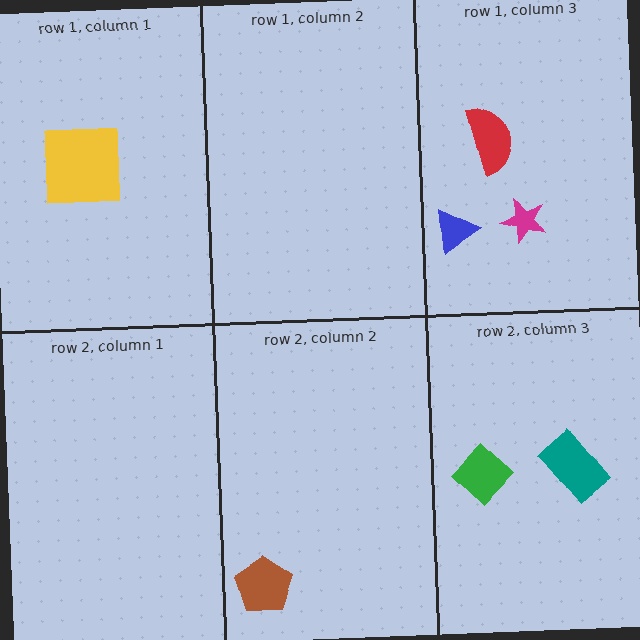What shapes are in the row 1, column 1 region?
The yellow square.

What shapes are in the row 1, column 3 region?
The magenta star, the blue triangle, the red semicircle.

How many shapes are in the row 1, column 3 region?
3.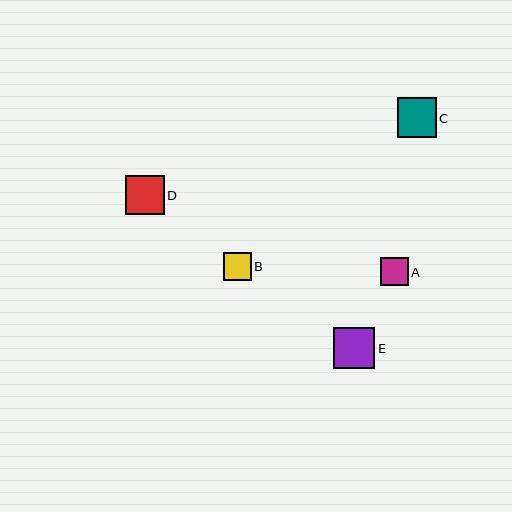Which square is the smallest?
Square A is the smallest with a size of approximately 28 pixels.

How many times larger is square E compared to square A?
Square E is approximately 1.5 times the size of square A.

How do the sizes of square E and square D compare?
Square E and square D are approximately the same size.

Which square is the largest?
Square E is the largest with a size of approximately 41 pixels.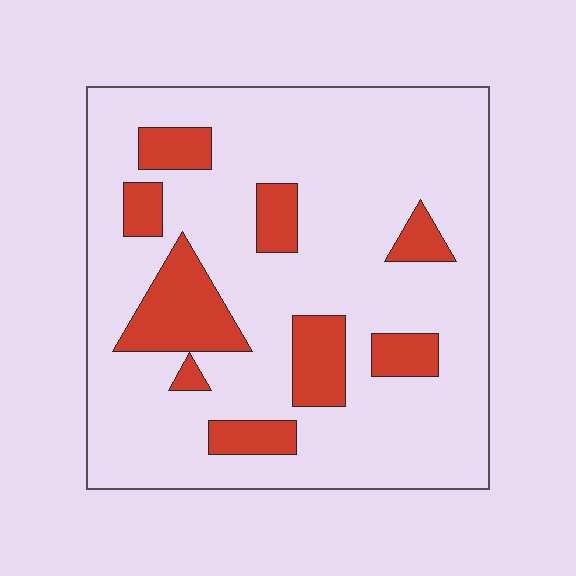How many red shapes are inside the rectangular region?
9.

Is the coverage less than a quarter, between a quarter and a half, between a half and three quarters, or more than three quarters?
Less than a quarter.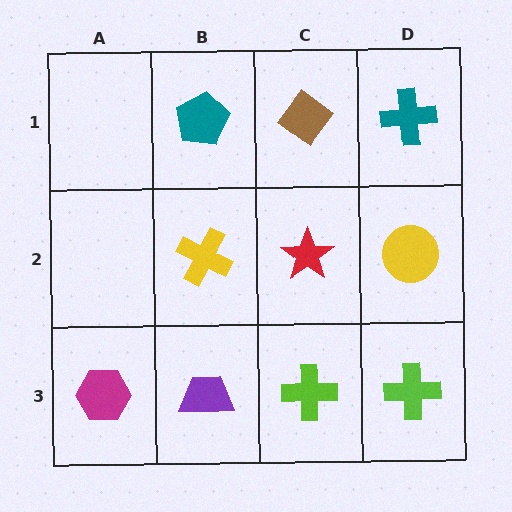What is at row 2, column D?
A yellow circle.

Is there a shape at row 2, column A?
No, that cell is empty.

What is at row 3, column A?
A magenta hexagon.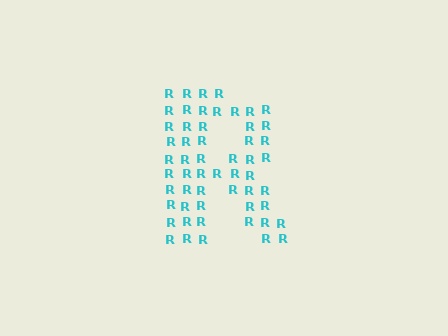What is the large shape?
The large shape is the letter R.